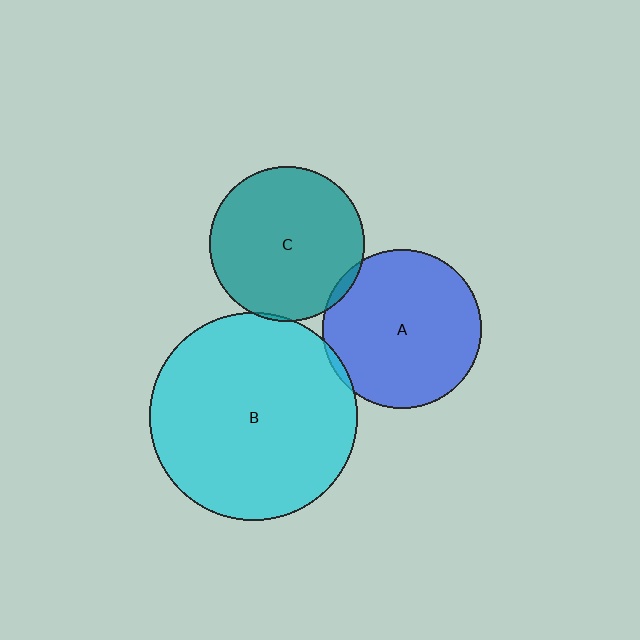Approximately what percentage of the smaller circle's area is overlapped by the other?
Approximately 5%.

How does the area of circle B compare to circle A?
Approximately 1.7 times.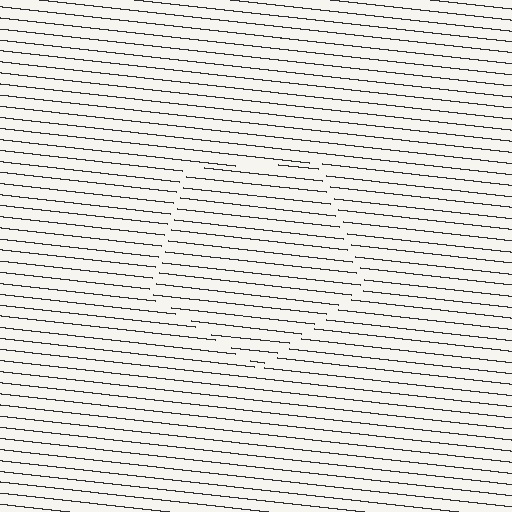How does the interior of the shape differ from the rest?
The interior of the shape contains the same grating, shifted by half a period — the contour is defined by the phase discontinuity where line-ends from the inner and outer gratings abut.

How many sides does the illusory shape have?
5 sides — the line-ends trace a pentagon.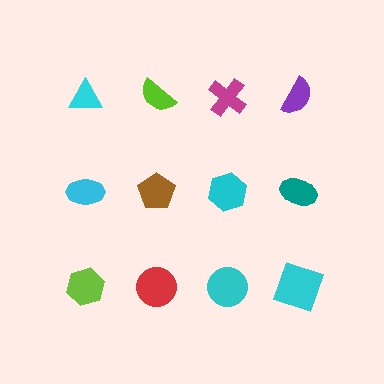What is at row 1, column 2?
A lime semicircle.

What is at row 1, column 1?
A cyan triangle.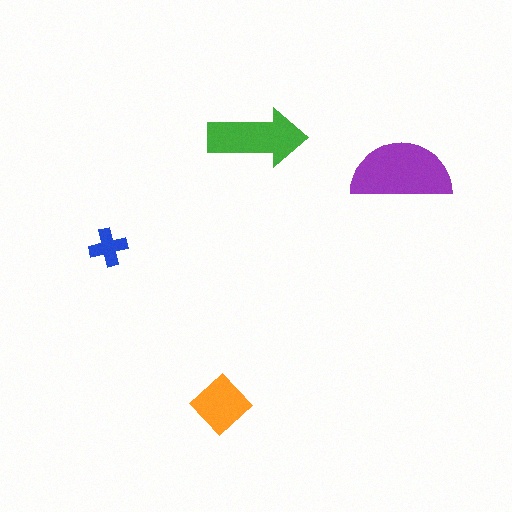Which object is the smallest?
The blue cross.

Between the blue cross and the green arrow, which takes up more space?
The green arrow.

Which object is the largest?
The purple semicircle.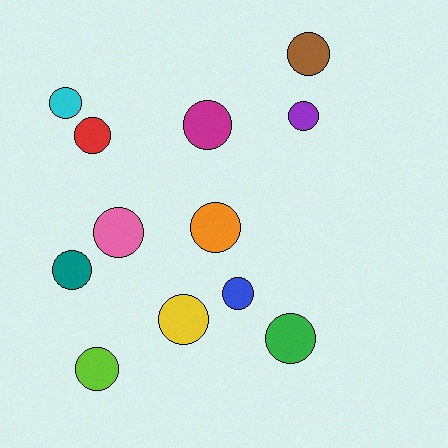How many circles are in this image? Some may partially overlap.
There are 12 circles.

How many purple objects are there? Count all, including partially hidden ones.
There is 1 purple object.